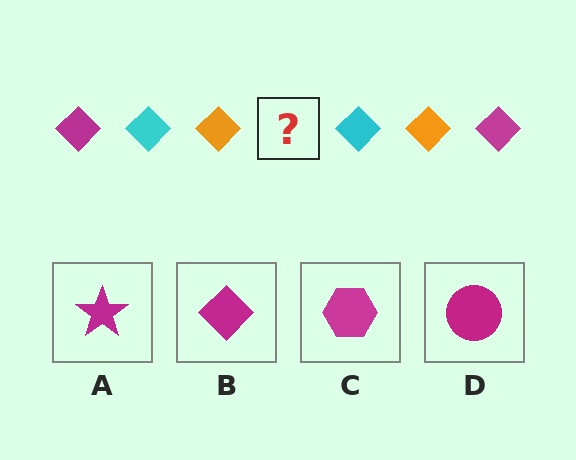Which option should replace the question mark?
Option B.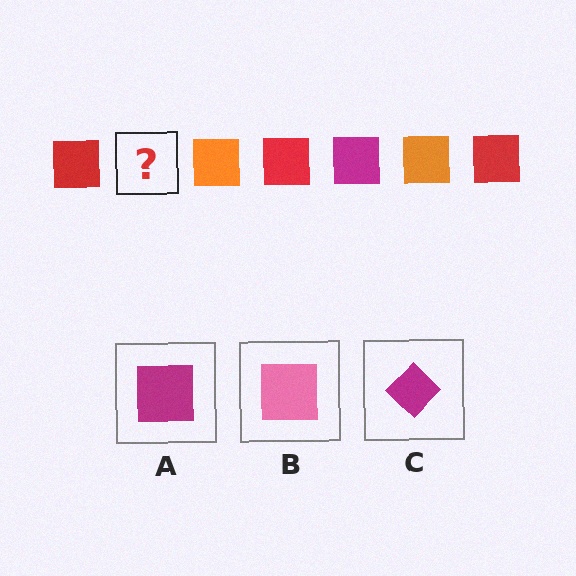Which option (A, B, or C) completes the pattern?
A.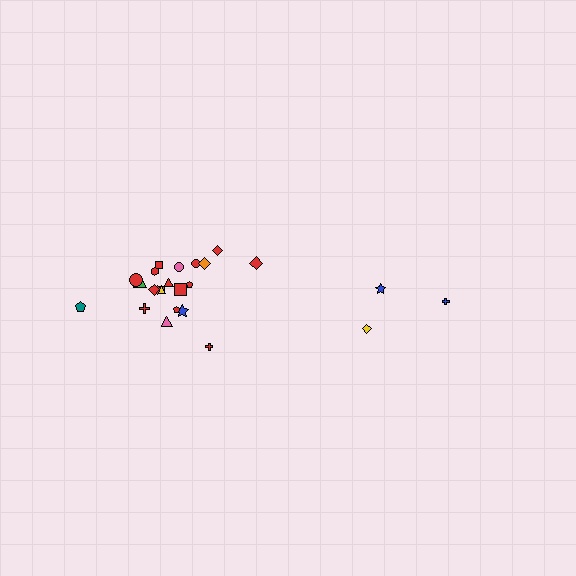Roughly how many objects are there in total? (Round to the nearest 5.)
Roughly 25 objects in total.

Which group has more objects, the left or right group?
The left group.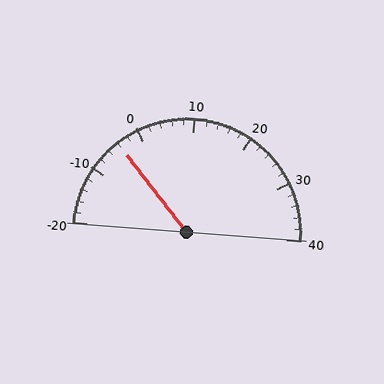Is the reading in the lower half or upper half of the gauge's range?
The reading is in the lower half of the range (-20 to 40).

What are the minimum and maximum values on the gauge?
The gauge ranges from -20 to 40.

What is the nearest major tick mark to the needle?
The nearest major tick mark is 0.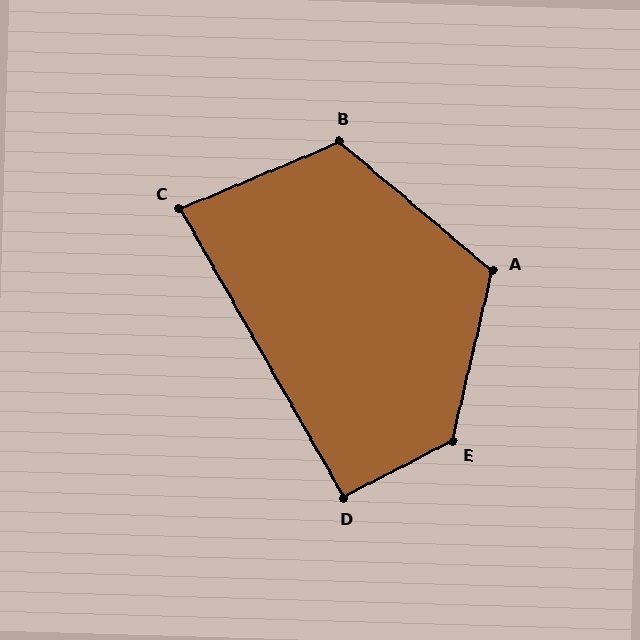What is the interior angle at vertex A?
Approximately 117 degrees (obtuse).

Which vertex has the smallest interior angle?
C, at approximately 83 degrees.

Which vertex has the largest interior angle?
E, at approximately 131 degrees.